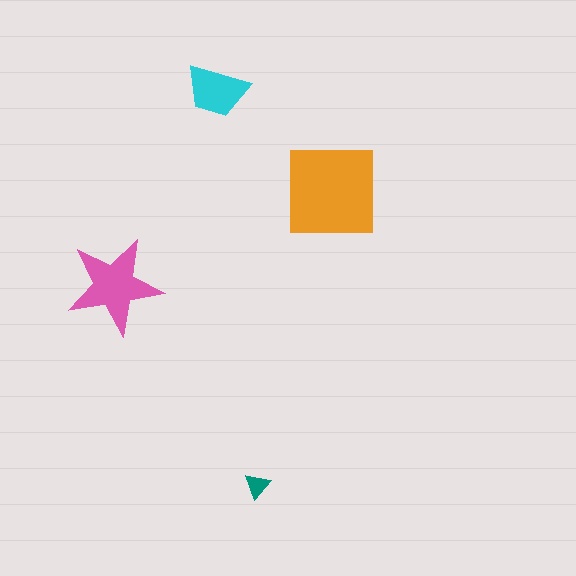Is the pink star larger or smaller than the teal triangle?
Larger.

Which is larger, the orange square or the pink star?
The orange square.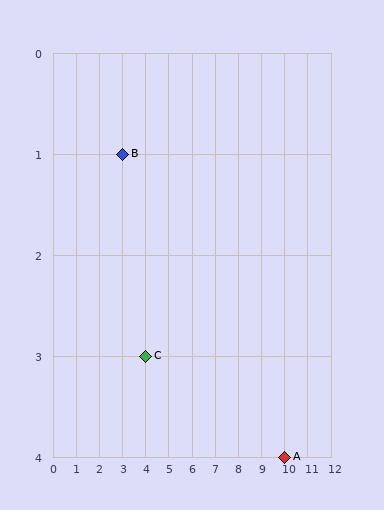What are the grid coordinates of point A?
Point A is at grid coordinates (10, 4).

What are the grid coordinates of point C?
Point C is at grid coordinates (4, 3).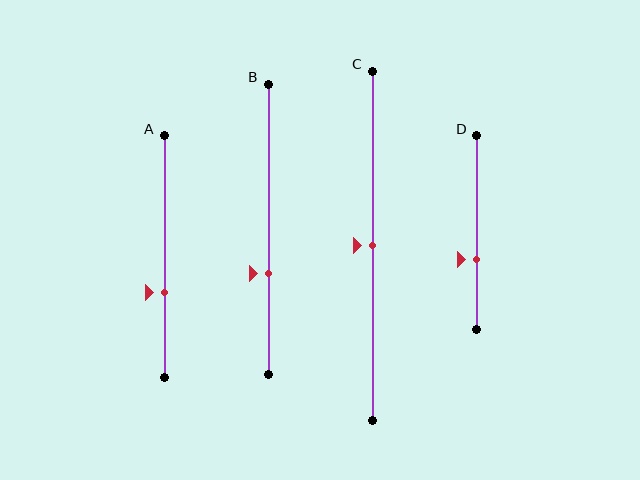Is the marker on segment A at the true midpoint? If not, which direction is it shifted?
No, the marker on segment A is shifted downward by about 15% of the segment length.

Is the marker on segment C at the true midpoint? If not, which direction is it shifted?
Yes, the marker on segment C is at the true midpoint.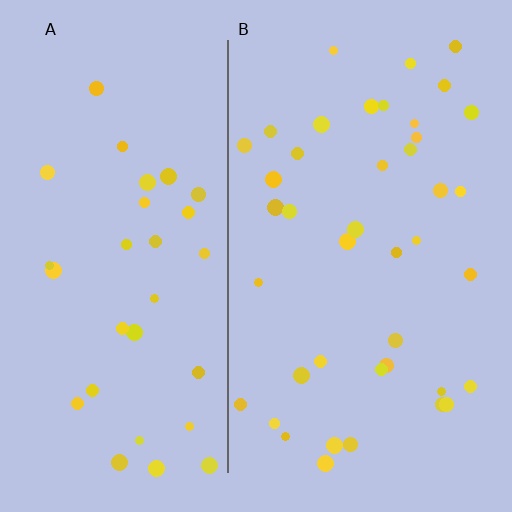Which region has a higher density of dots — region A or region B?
B (the right).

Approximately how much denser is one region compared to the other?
Approximately 1.3× — region B over region A.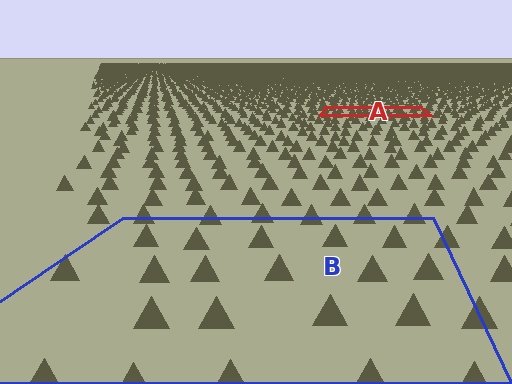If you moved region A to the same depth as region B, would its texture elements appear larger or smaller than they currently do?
They would appear larger. At a closer depth, the same texture elements are projected at a bigger on-screen size.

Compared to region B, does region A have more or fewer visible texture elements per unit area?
Region A has more texture elements per unit area — they are packed more densely because it is farther away.